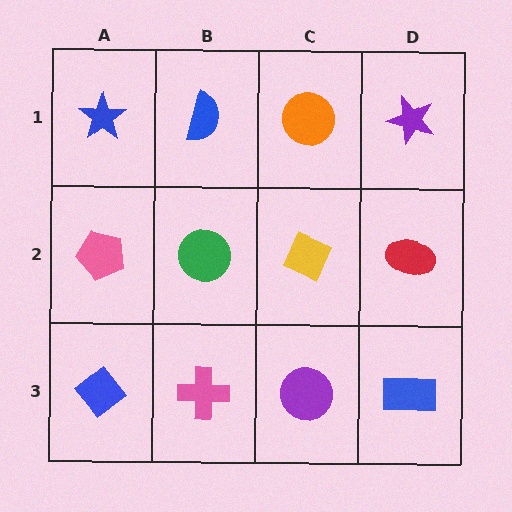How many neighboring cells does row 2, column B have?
4.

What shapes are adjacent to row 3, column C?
A yellow diamond (row 2, column C), a pink cross (row 3, column B), a blue rectangle (row 3, column D).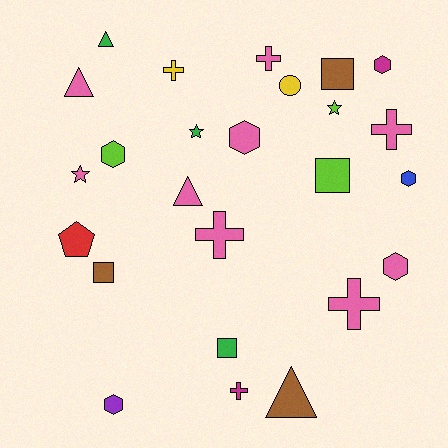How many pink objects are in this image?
There are 9 pink objects.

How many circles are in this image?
There is 1 circle.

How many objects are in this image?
There are 25 objects.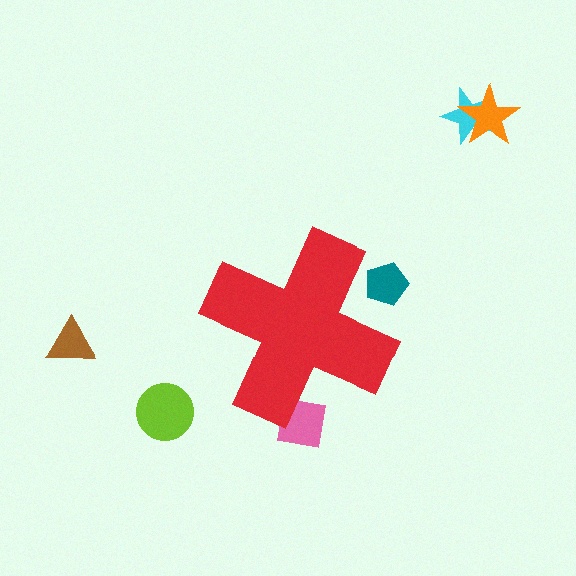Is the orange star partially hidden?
No, the orange star is fully visible.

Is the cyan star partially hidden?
No, the cyan star is fully visible.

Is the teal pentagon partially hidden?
Yes, the teal pentagon is partially hidden behind the red cross.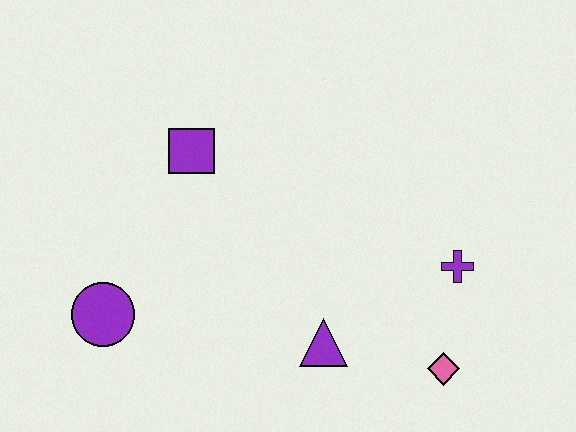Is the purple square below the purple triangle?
No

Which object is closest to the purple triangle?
The pink diamond is closest to the purple triangle.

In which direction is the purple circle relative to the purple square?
The purple circle is below the purple square.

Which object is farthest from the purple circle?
The purple cross is farthest from the purple circle.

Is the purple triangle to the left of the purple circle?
No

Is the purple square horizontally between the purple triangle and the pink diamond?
No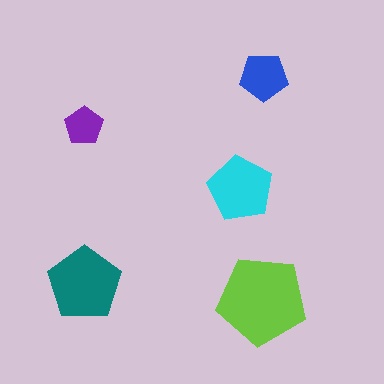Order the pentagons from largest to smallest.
the lime one, the teal one, the cyan one, the blue one, the purple one.